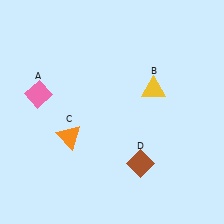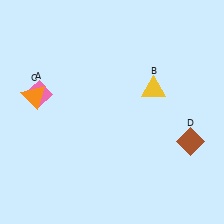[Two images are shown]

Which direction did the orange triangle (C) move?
The orange triangle (C) moved up.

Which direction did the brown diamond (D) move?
The brown diamond (D) moved right.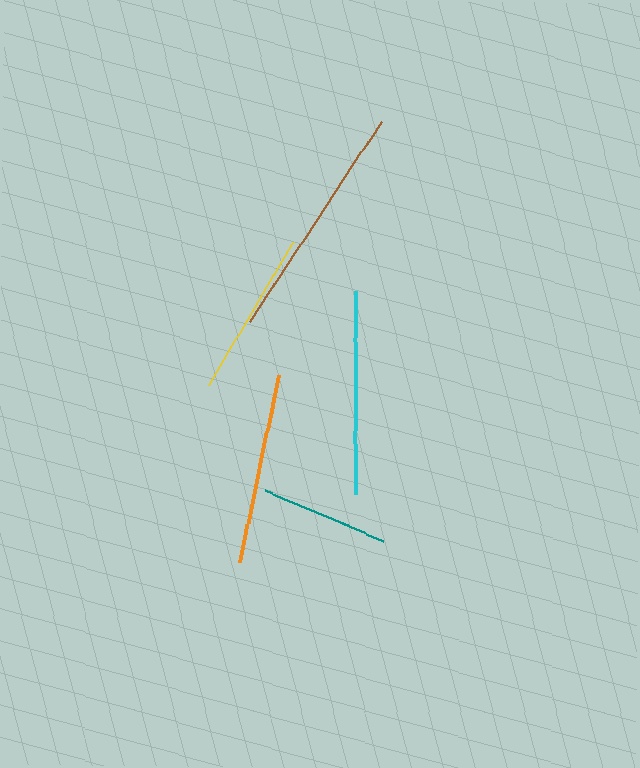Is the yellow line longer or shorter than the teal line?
The yellow line is longer than the teal line.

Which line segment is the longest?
The brown line is the longest at approximately 240 pixels.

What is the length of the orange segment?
The orange segment is approximately 191 pixels long.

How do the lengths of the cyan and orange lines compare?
The cyan and orange lines are approximately the same length.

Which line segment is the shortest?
The teal line is the shortest at approximately 128 pixels.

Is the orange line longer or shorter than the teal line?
The orange line is longer than the teal line.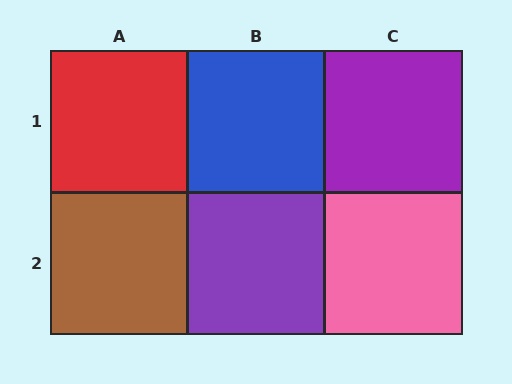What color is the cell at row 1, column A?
Red.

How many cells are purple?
2 cells are purple.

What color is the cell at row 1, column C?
Purple.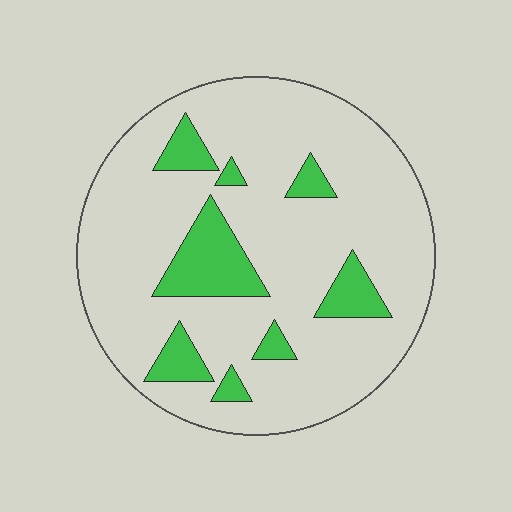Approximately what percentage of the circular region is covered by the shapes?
Approximately 15%.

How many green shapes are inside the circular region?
8.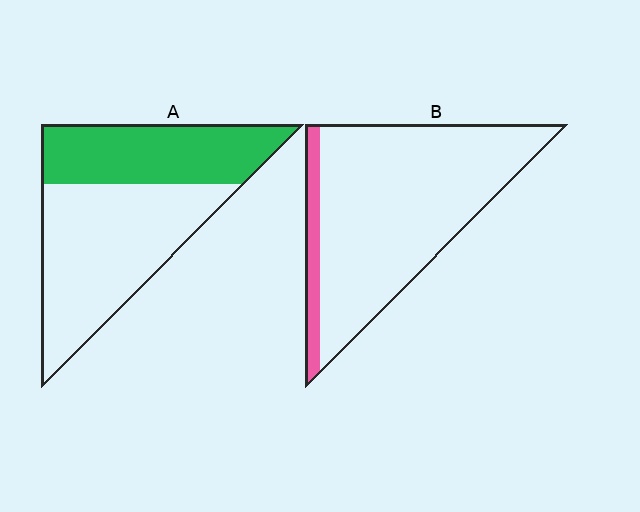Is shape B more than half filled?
No.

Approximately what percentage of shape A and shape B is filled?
A is approximately 40% and B is approximately 10%.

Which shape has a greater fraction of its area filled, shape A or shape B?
Shape A.